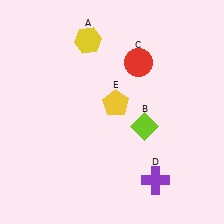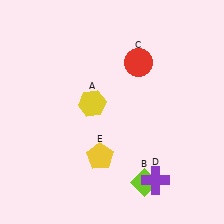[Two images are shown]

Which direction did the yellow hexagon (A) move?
The yellow hexagon (A) moved down.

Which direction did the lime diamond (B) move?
The lime diamond (B) moved down.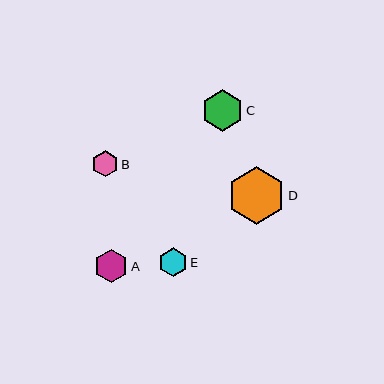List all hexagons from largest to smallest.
From largest to smallest: D, C, A, E, B.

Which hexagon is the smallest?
Hexagon B is the smallest with a size of approximately 26 pixels.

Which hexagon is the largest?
Hexagon D is the largest with a size of approximately 57 pixels.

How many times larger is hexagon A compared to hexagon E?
Hexagon A is approximately 1.2 times the size of hexagon E.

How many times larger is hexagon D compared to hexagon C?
Hexagon D is approximately 1.4 times the size of hexagon C.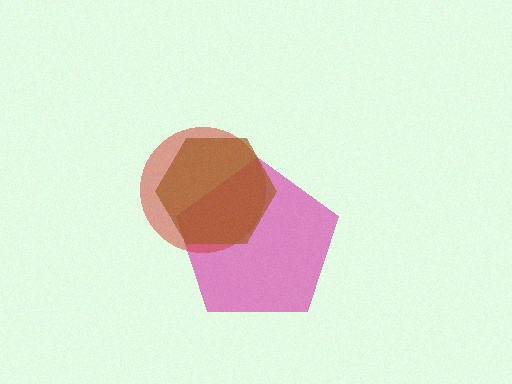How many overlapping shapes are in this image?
There are 3 overlapping shapes in the image.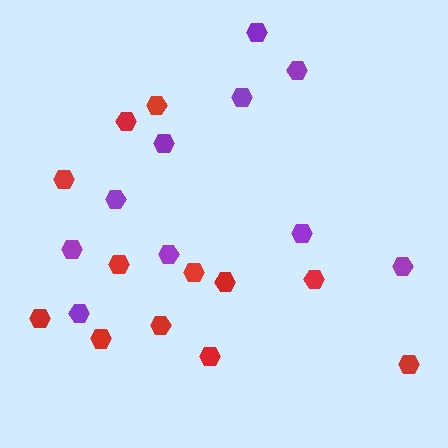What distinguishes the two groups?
There are 2 groups: one group of purple hexagons (10) and one group of red hexagons (12).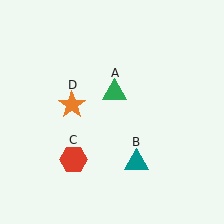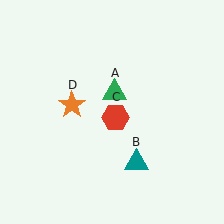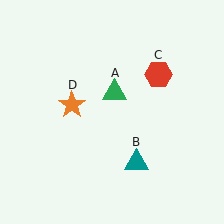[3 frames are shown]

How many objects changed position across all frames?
1 object changed position: red hexagon (object C).